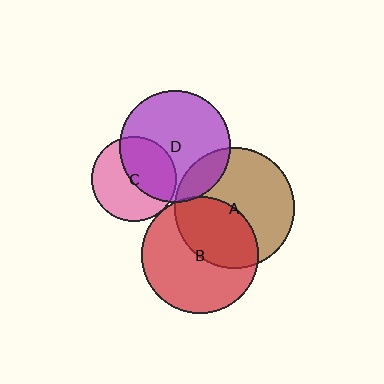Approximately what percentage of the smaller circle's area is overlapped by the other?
Approximately 40%.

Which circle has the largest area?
Circle A (brown).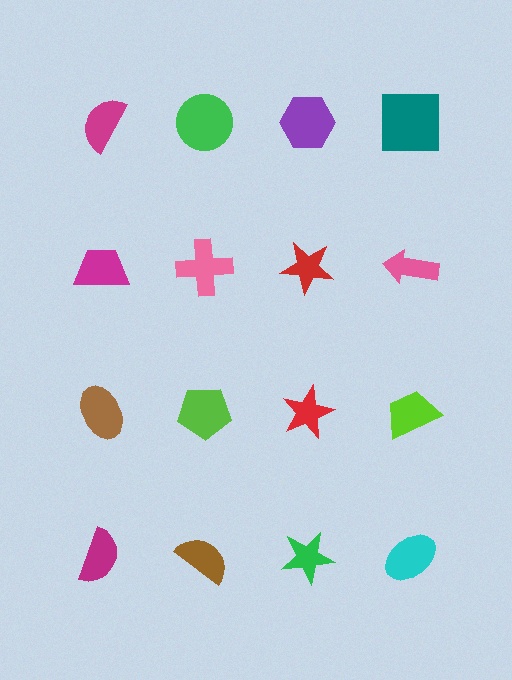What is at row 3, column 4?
A lime trapezoid.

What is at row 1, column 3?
A purple hexagon.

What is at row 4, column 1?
A magenta semicircle.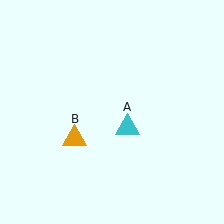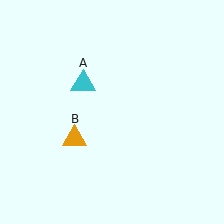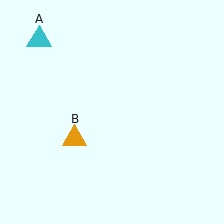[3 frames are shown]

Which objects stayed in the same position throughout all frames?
Orange triangle (object B) remained stationary.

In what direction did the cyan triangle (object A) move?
The cyan triangle (object A) moved up and to the left.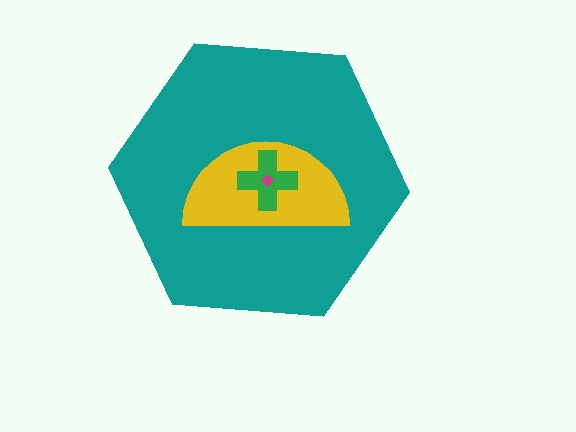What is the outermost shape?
The teal hexagon.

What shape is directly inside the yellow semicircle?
The green cross.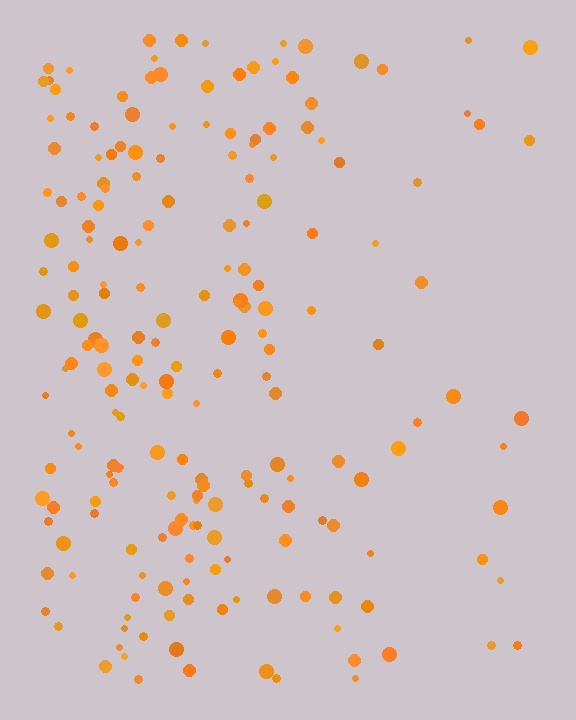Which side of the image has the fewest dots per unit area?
The right.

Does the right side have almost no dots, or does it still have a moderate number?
Still a moderate number, just noticeably fewer than the left.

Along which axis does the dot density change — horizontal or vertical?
Horizontal.